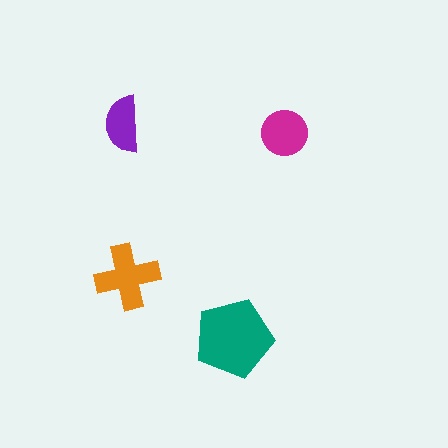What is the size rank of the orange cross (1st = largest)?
2nd.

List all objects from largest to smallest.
The teal pentagon, the orange cross, the magenta circle, the purple semicircle.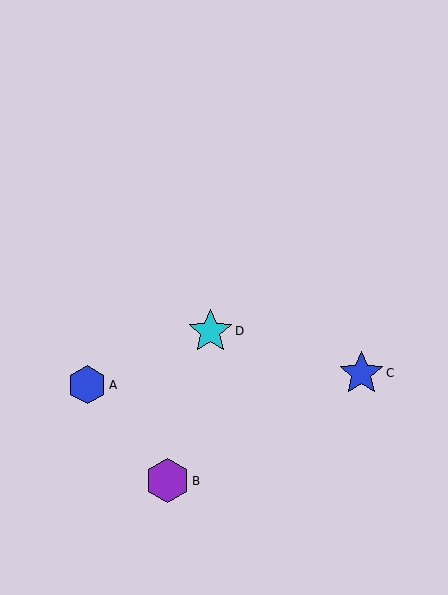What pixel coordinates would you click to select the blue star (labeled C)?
Click at (361, 373) to select the blue star C.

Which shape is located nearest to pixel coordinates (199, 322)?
The cyan star (labeled D) at (210, 331) is nearest to that location.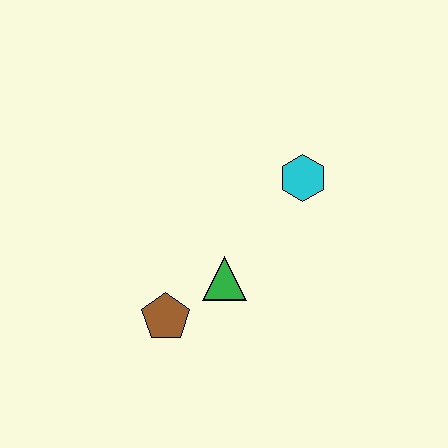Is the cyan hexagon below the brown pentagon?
No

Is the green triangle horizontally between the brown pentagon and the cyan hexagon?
Yes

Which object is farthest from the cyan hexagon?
The brown pentagon is farthest from the cyan hexagon.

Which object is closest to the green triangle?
The brown pentagon is closest to the green triangle.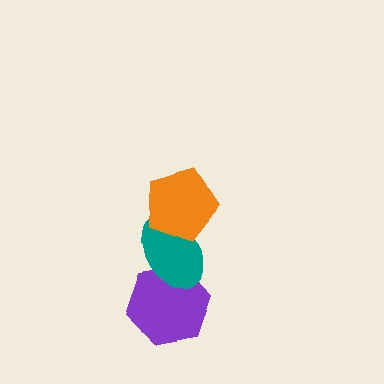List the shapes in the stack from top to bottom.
From top to bottom: the orange pentagon, the teal ellipse, the purple hexagon.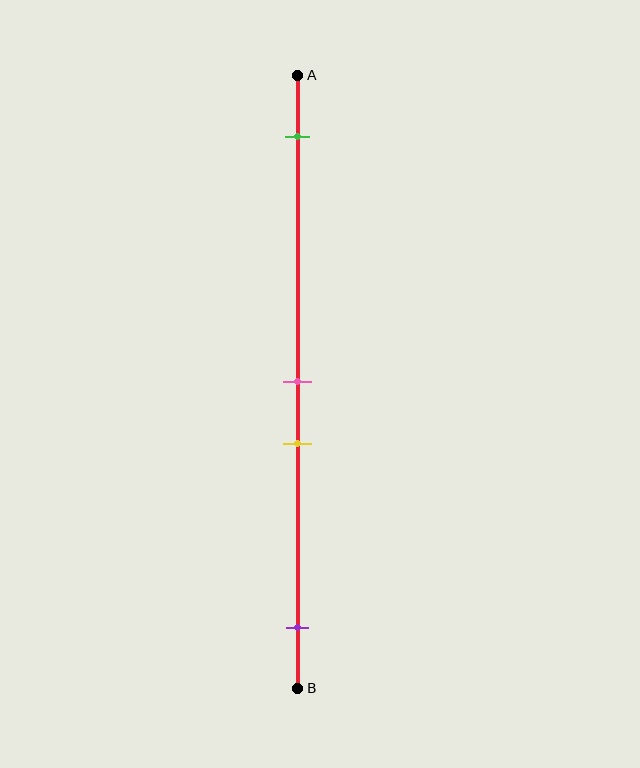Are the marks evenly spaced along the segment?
No, the marks are not evenly spaced.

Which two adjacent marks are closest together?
The pink and yellow marks are the closest adjacent pair.